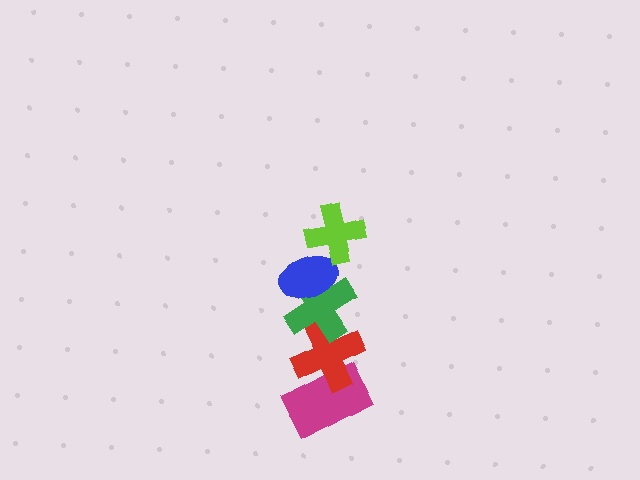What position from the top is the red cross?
The red cross is 4th from the top.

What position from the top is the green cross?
The green cross is 3rd from the top.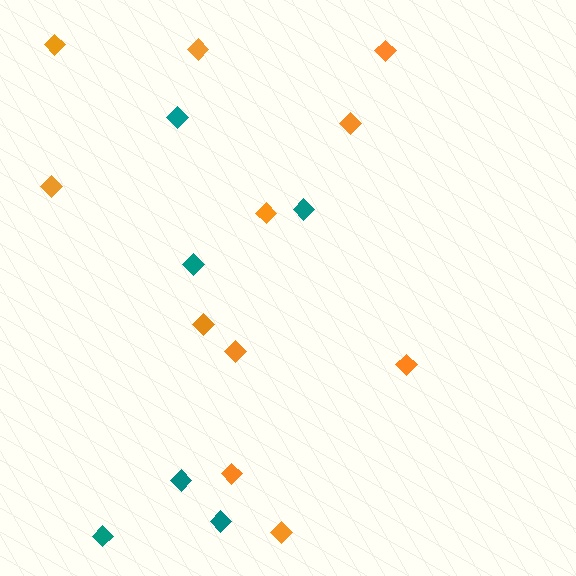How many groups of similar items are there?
There are 2 groups: one group of teal diamonds (6) and one group of orange diamonds (11).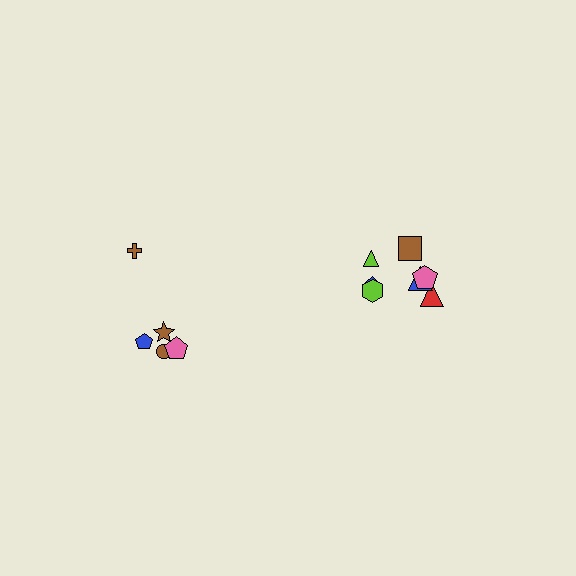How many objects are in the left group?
There are 5 objects.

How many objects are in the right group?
There are 7 objects.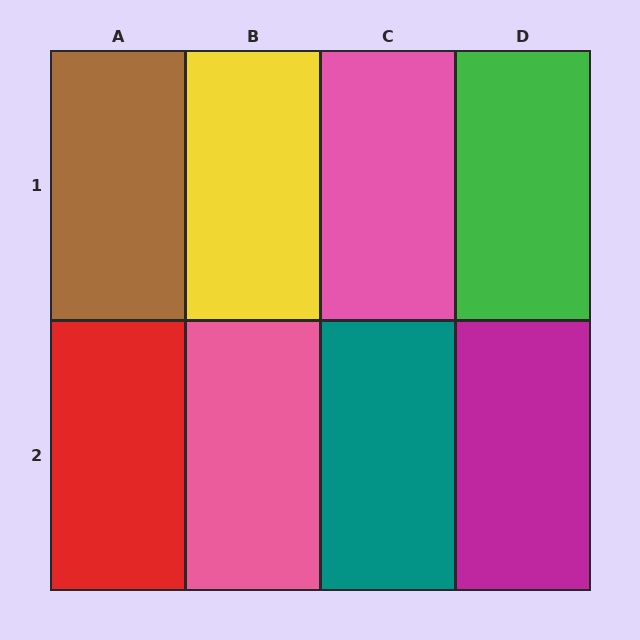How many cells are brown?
1 cell is brown.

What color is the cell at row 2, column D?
Magenta.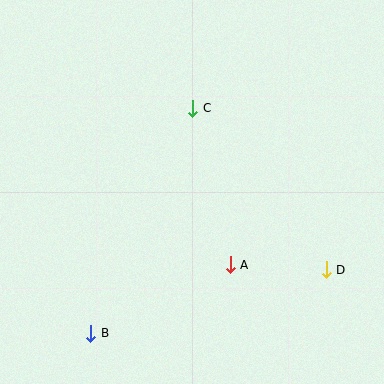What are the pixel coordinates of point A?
Point A is at (230, 265).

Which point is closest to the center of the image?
Point A at (230, 265) is closest to the center.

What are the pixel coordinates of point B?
Point B is at (91, 333).